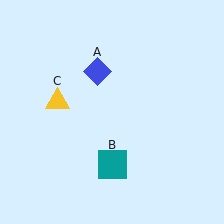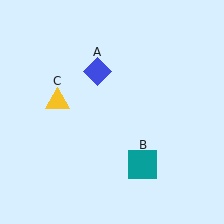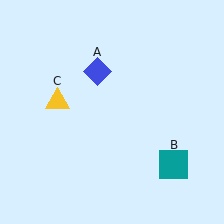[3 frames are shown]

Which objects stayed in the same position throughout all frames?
Blue diamond (object A) and yellow triangle (object C) remained stationary.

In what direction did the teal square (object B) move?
The teal square (object B) moved right.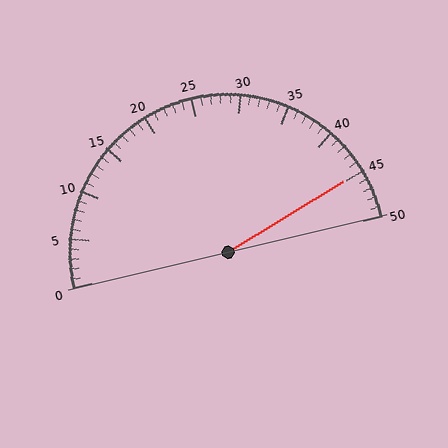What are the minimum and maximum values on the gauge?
The gauge ranges from 0 to 50.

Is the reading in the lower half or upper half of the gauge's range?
The reading is in the upper half of the range (0 to 50).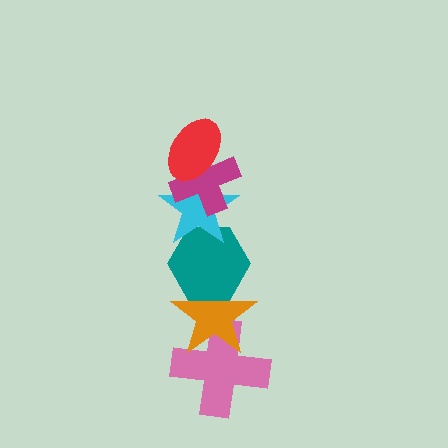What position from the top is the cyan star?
The cyan star is 3rd from the top.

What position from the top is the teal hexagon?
The teal hexagon is 4th from the top.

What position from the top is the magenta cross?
The magenta cross is 2nd from the top.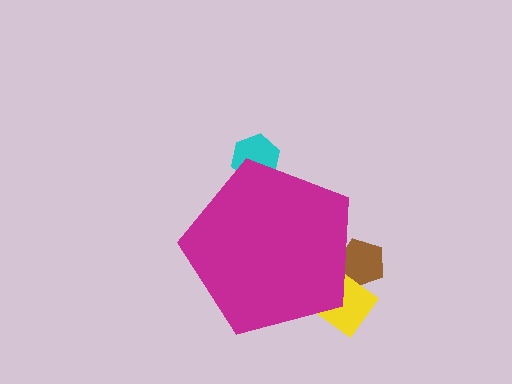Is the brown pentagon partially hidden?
Yes, the brown pentagon is partially hidden behind the magenta pentagon.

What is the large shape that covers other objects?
A magenta pentagon.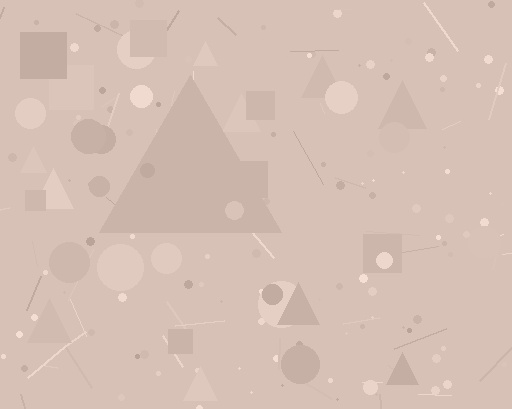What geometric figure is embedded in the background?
A triangle is embedded in the background.